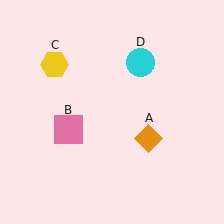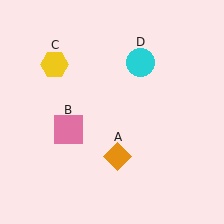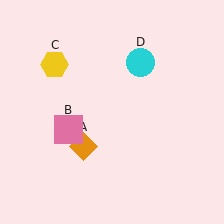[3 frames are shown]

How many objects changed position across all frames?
1 object changed position: orange diamond (object A).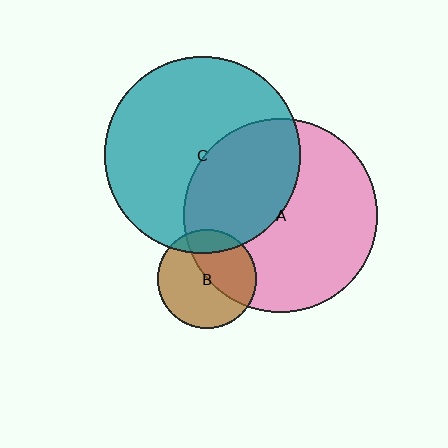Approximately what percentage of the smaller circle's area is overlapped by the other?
Approximately 45%.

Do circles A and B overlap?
Yes.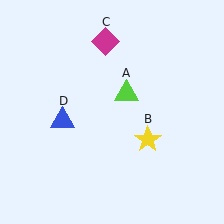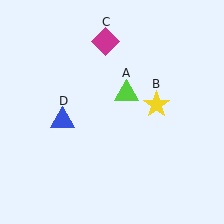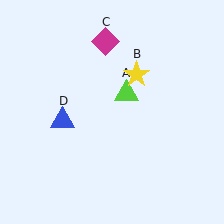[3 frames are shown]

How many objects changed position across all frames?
1 object changed position: yellow star (object B).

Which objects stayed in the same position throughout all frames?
Lime triangle (object A) and magenta diamond (object C) and blue triangle (object D) remained stationary.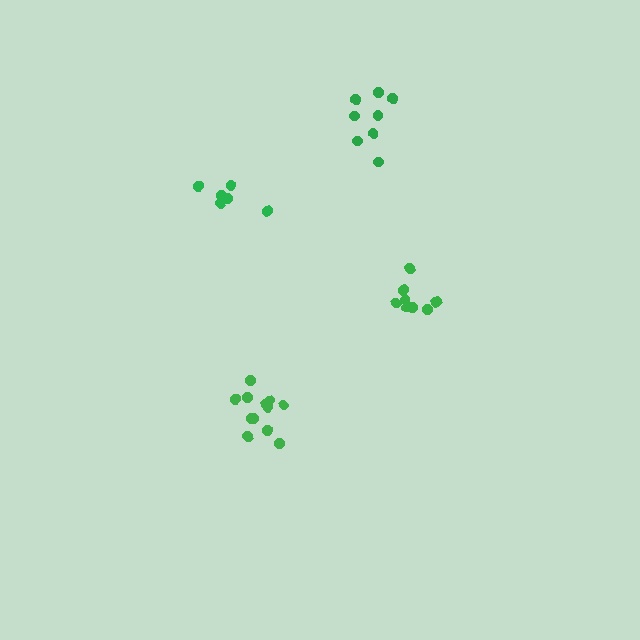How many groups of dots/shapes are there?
There are 4 groups.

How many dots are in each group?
Group 1: 8 dots, Group 2: 9 dots, Group 3: 6 dots, Group 4: 12 dots (35 total).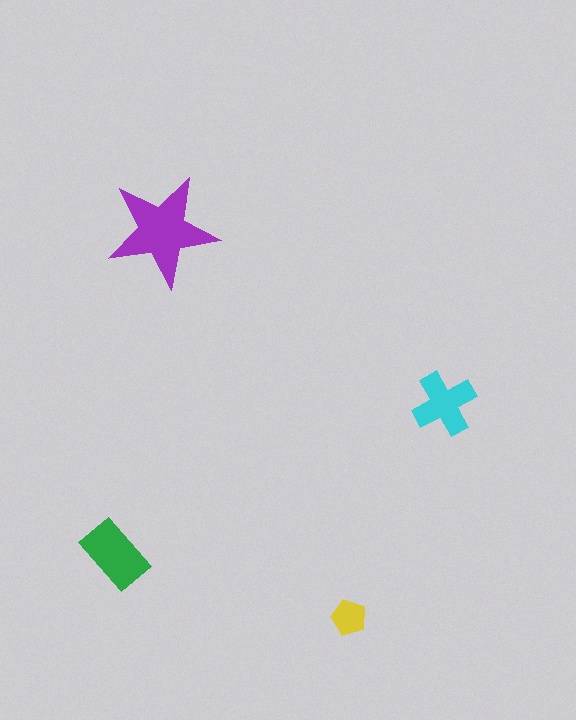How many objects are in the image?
There are 4 objects in the image.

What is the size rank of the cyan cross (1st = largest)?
3rd.